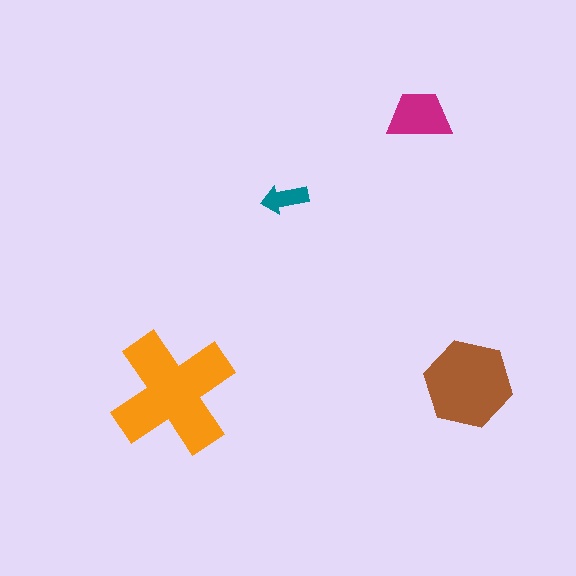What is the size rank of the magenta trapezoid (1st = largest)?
3rd.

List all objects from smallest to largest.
The teal arrow, the magenta trapezoid, the brown hexagon, the orange cross.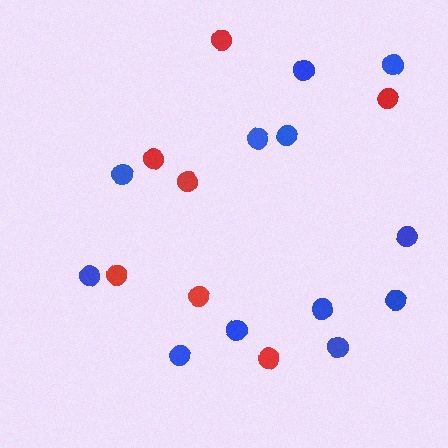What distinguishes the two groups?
There are 2 groups: one group of red circles (7) and one group of blue circles (12).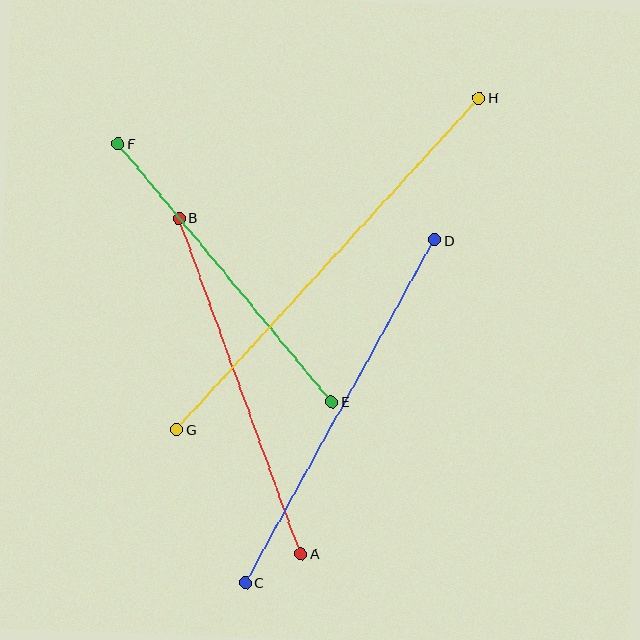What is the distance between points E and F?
The distance is approximately 335 pixels.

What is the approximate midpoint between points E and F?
The midpoint is at approximately (225, 273) pixels.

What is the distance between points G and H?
The distance is approximately 449 pixels.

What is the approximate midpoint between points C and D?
The midpoint is at approximately (340, 411) pixels.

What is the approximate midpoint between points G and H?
The midpoint is at approximately (328, 264) pixels.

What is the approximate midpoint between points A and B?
The midpoint is at approximately (240, 386) pixels.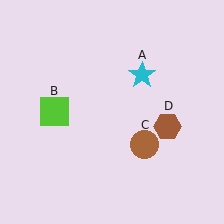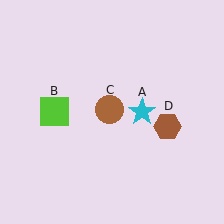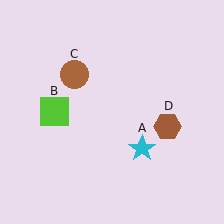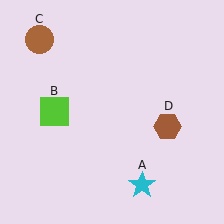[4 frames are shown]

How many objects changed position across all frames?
2 objects changed position: cyan star (object A), brown circle (object C).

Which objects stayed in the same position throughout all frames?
Lime square (object B) and brown hexagon (object D) remained stationary.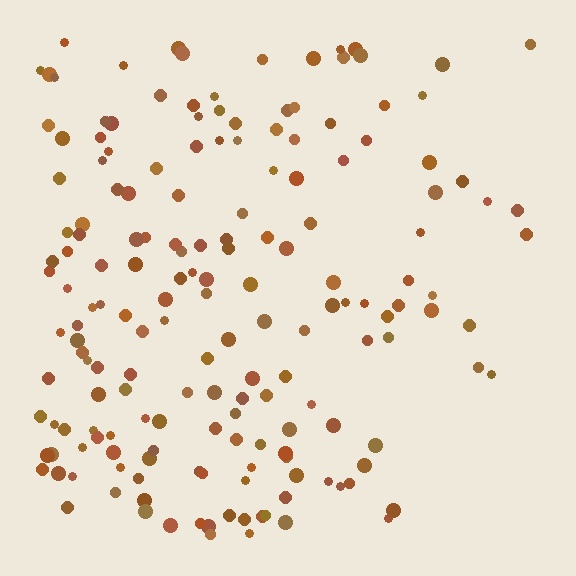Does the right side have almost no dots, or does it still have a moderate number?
Still a moderate number, just noticeably fewer than the left.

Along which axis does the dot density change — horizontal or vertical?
Horizontal.